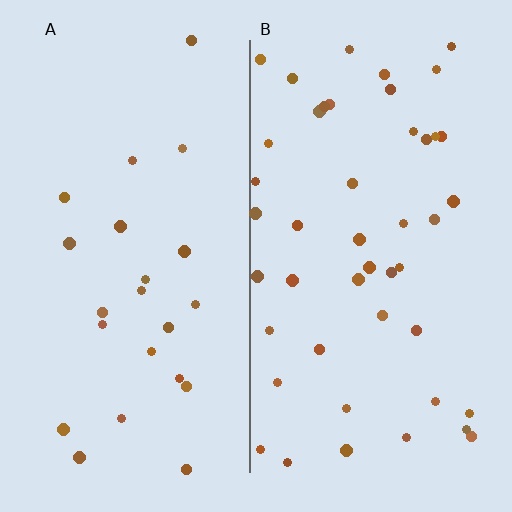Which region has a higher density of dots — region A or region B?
B (the right).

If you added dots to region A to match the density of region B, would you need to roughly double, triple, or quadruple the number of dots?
Approximately double.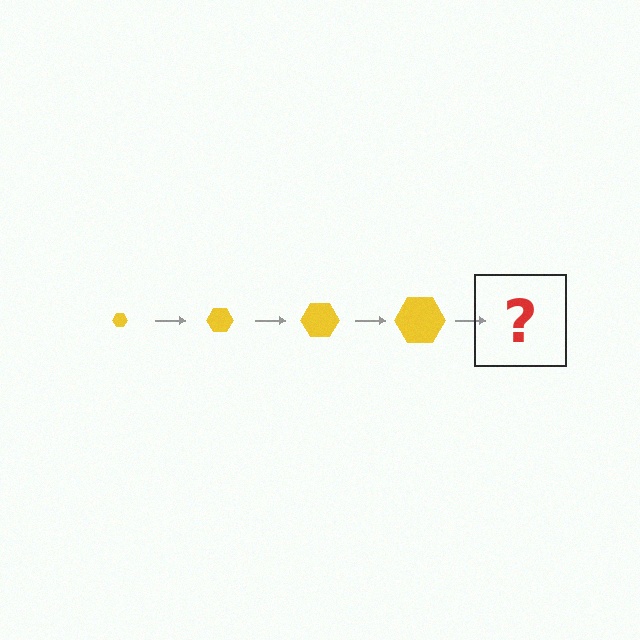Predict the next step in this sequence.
The next step is a yellow hexagon, larger than the previous one.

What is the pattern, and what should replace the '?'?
The pattern is that the hexagon gets progressively larger each step. The '?' should be a yellow hexagon, larger than the previous one.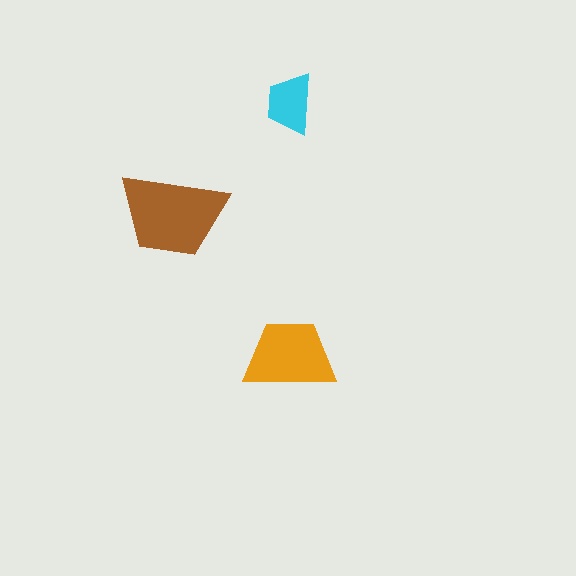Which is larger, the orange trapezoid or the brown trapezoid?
The brown one.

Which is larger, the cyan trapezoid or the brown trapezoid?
The brown one.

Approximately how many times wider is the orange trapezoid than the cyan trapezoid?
About 1.5 times wider.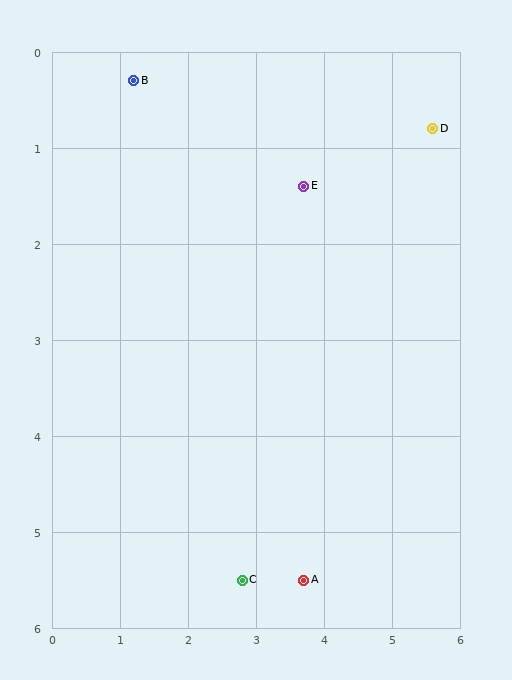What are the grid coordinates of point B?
Point B is at approximately (1.2, 0.3).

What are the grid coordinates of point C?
Point C is at approximately (2.8, 5.5).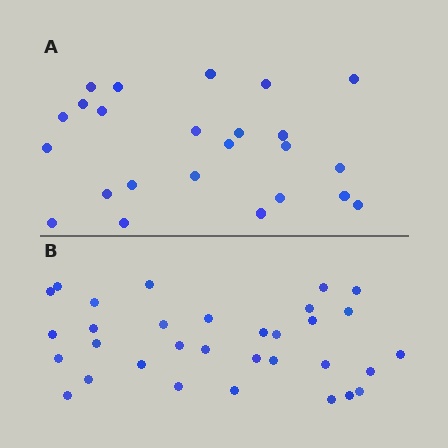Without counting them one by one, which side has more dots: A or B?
Region B (the bottom region) has more dots.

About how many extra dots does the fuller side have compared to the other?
Region B has roughly 8 or so more dots than region A.